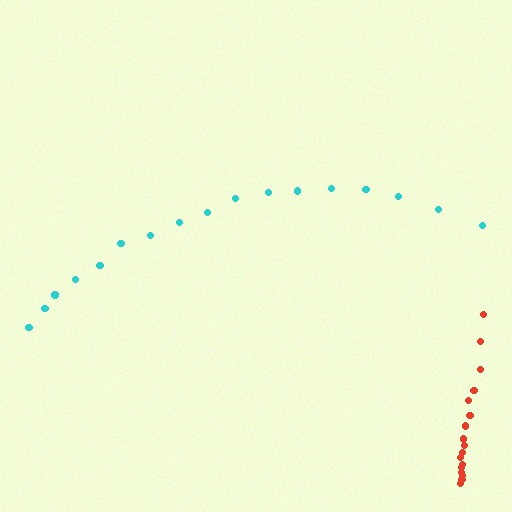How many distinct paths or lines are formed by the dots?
There are 2 distinct paths.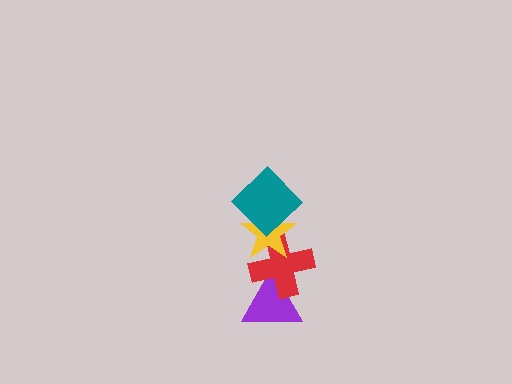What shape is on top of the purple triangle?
The red cross is on top of the purple triangle.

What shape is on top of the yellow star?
The teal diamond is on top of the yellow star.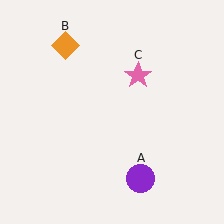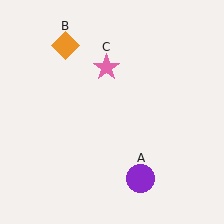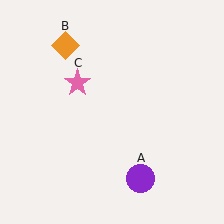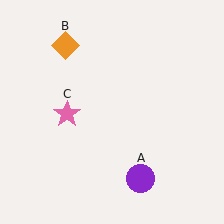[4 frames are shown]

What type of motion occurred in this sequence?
The pink star (object C) rotated counterclockwise around the center of the scene.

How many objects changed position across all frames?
1 object changed position: pink star (object C).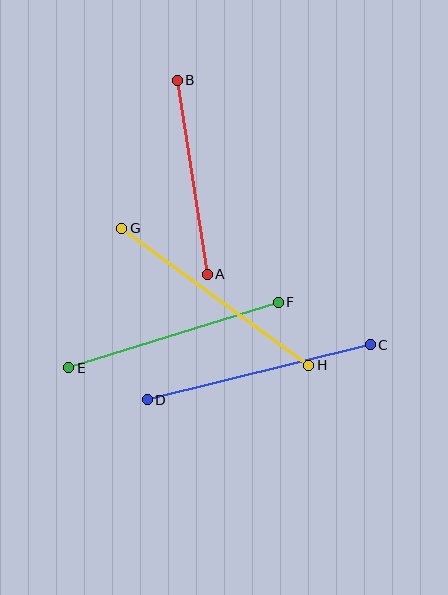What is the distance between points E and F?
The distance is approximately 220 pixels.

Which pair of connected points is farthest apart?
Points G and H are farthest apart.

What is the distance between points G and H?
The distance is approximately 232 pixels.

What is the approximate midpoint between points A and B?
The midpoint is at approximately (192, 177) pixels.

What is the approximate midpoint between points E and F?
The midpoint is at approximately (173, 335) pixels.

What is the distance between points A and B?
The distance is approximately 196 pixels.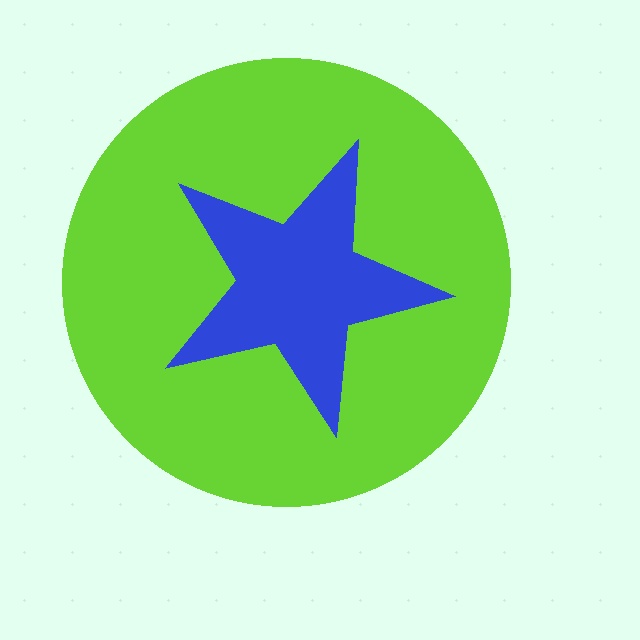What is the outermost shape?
The lime circle.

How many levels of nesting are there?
2.